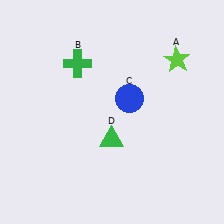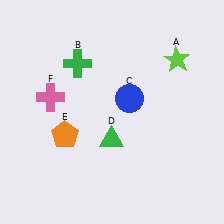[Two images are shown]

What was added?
An orange pentagon (E), a pink cross (F) were added in Image 2.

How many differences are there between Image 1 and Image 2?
There are 2 differences between the two images.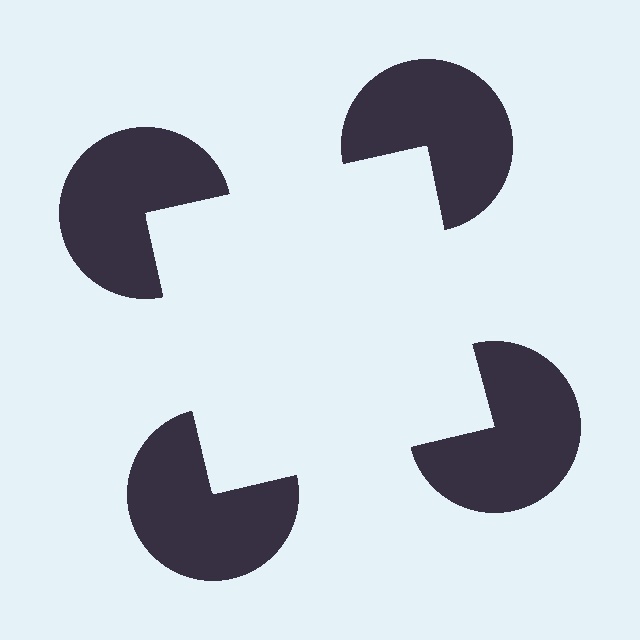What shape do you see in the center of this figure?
An illusory square — its edges are inferred from the aligned wedge cuts in the pac-man discs, not physically drawn.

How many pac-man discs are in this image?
There are 4 — one at each vertex of the illusory square.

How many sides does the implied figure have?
4 sides.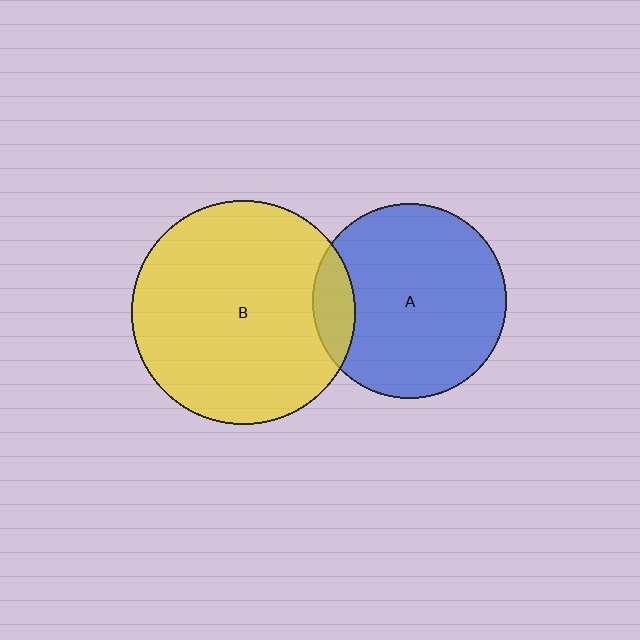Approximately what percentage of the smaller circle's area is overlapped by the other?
Approximately 10%.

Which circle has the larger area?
Circle B (yellow).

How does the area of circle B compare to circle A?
Approximately 1.3 times.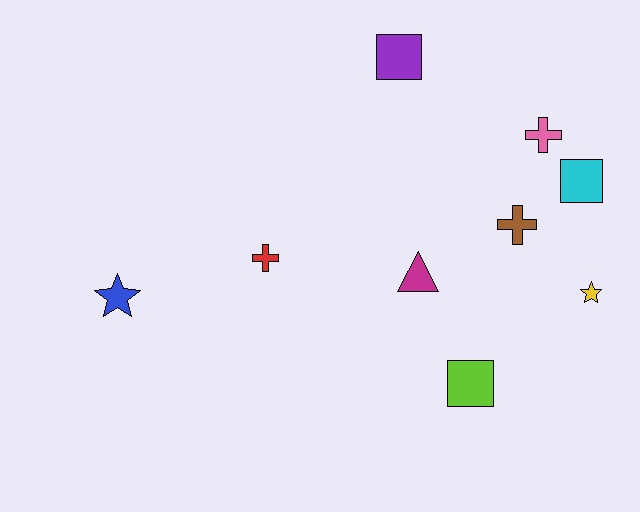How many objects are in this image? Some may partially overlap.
There are 9 objects.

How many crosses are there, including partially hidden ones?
There are 3 crosses.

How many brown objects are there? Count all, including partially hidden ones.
There is 1 brown object.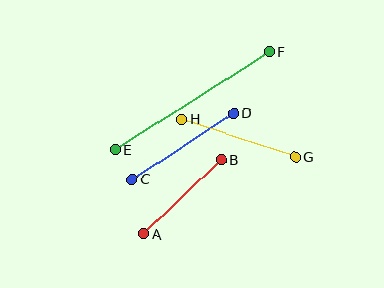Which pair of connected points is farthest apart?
Points E and F are farthest apart.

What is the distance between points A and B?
The distance is approximately 107 pixels.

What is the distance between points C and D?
The distance is approximately 122 pixels.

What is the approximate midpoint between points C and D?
The midpoint is at approximately (183, 146) pixels.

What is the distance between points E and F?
The distance is approximately 183 pixels.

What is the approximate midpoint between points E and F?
The midpoint is at approximately (192, 101) pixels.